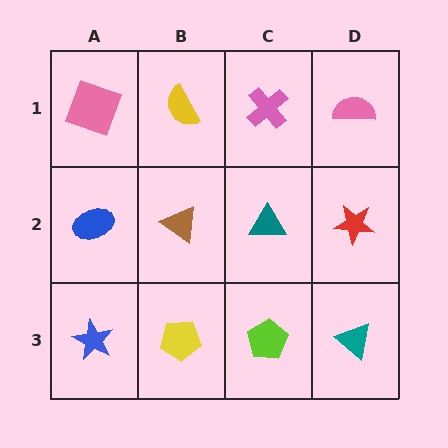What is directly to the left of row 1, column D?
A pink cross.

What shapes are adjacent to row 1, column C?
A teal triangle (row 2, column C), a yellow semicircle (row 1, column B), a pink semicircle (row 1, column D).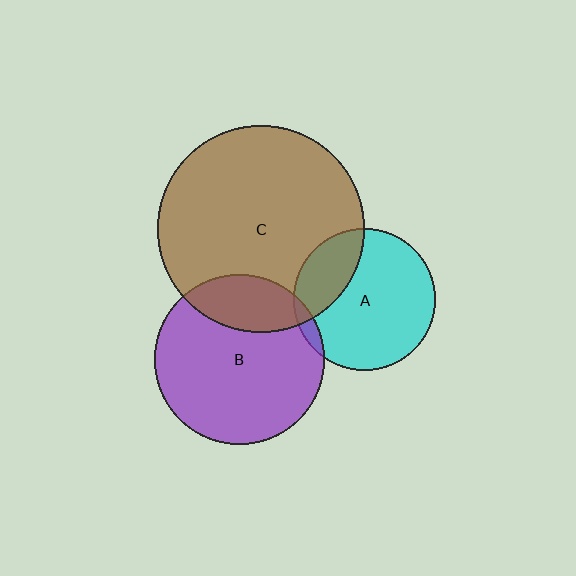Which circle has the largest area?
Circle C (brown).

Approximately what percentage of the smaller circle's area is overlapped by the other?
Approximately 5%.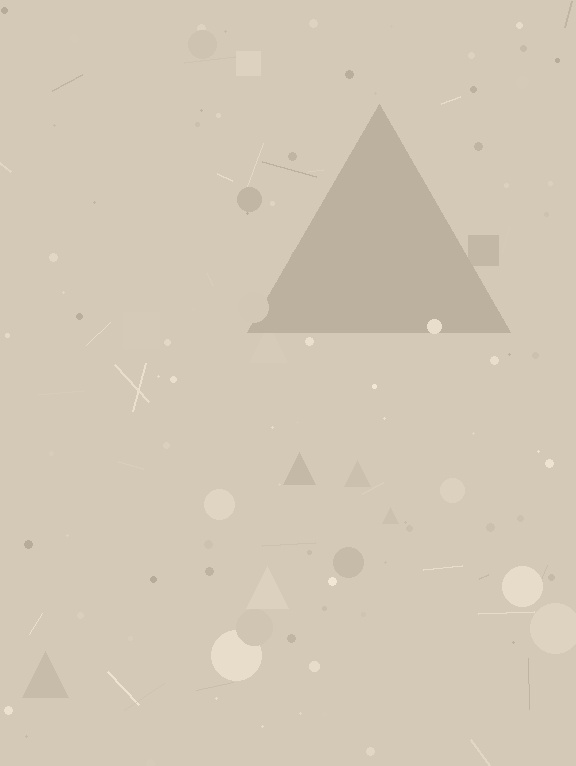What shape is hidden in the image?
A triangle is hidden in the image.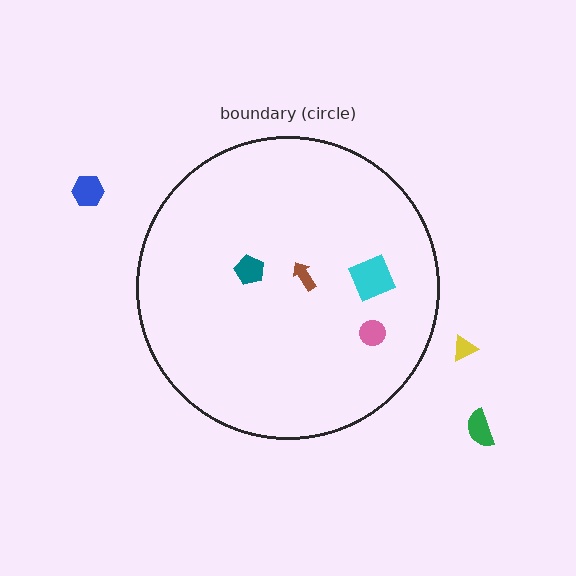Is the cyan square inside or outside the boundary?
Inside.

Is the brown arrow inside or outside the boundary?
Inside.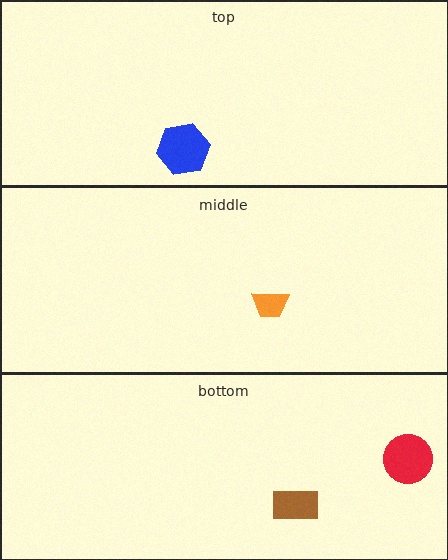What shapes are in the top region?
The blue hexagon.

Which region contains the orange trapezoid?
The middle region.